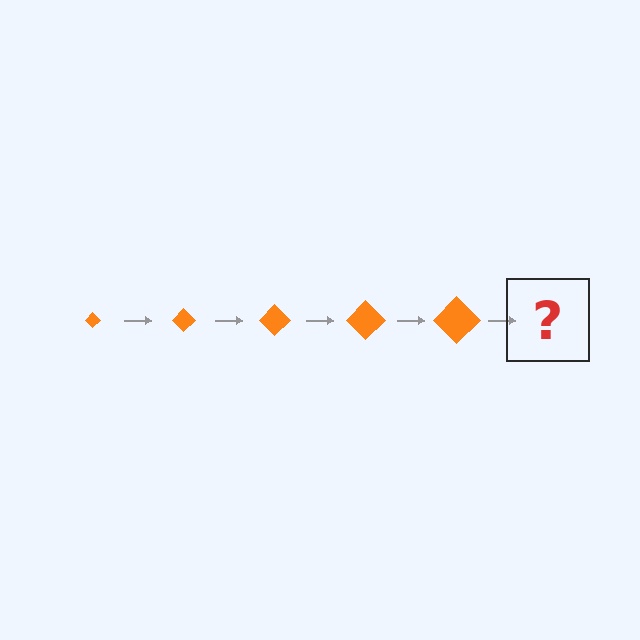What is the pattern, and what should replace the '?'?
The pattern is that the diamond gets progressively larger each step. The '?' should be an orange diamond, larger than the previous one.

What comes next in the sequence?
The next element should be an orange diamond, larger than the previous one.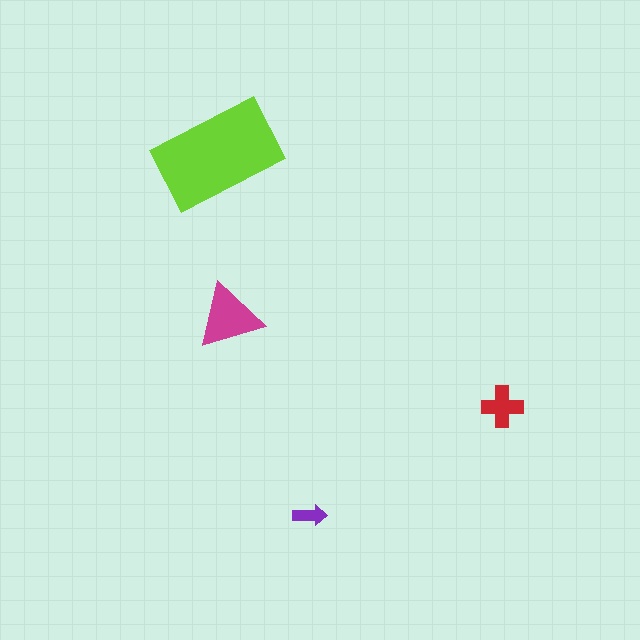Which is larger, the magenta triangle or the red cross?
The magenta triangle.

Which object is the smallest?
The purple arrow.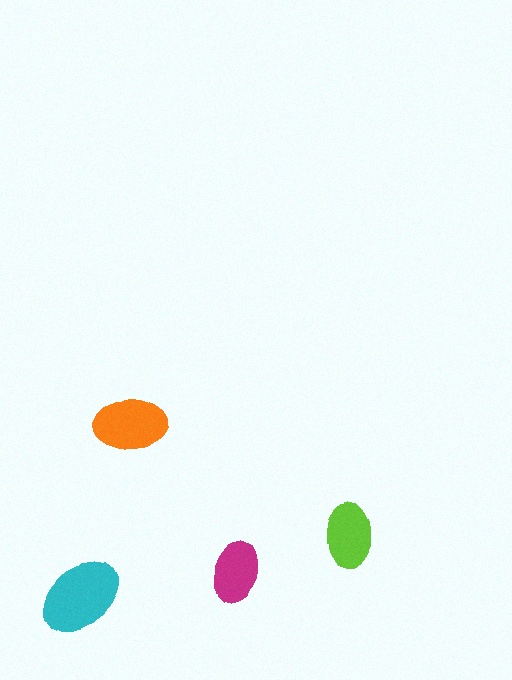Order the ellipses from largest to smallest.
the cyan one, the orange one, the lime one, the magenta one.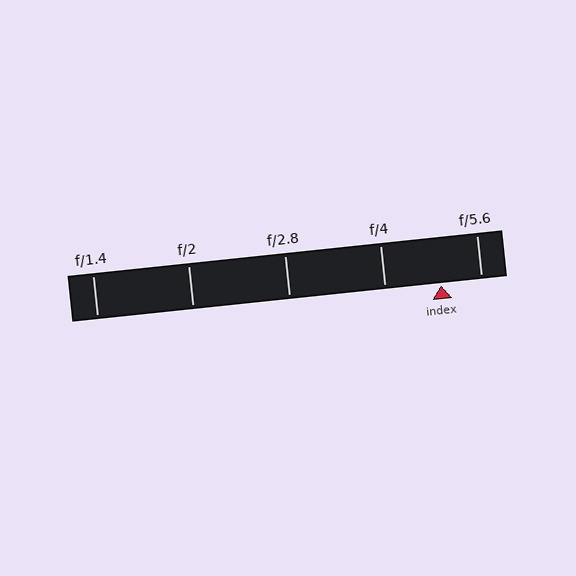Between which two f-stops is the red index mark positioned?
The index mark is between f/4 and f/5.6.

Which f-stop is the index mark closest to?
The index mark is closest to f/5.6.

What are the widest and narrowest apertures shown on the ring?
The widest aperture shown is f/1.4 and the narrowest is f/5.6.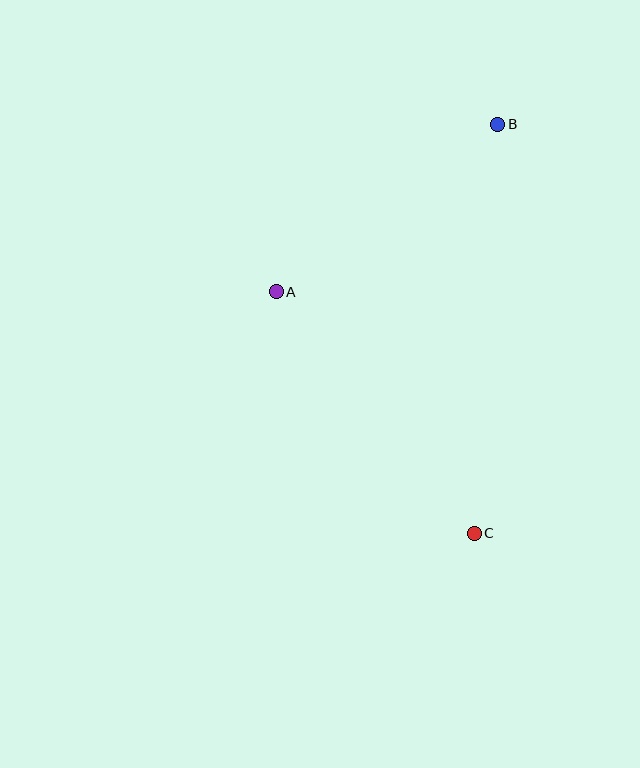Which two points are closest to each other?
Points A and B are closest to each other.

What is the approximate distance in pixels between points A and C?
The distance between A and C is approximately 312 pixels.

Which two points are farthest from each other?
Points B and C are farthest from each other.